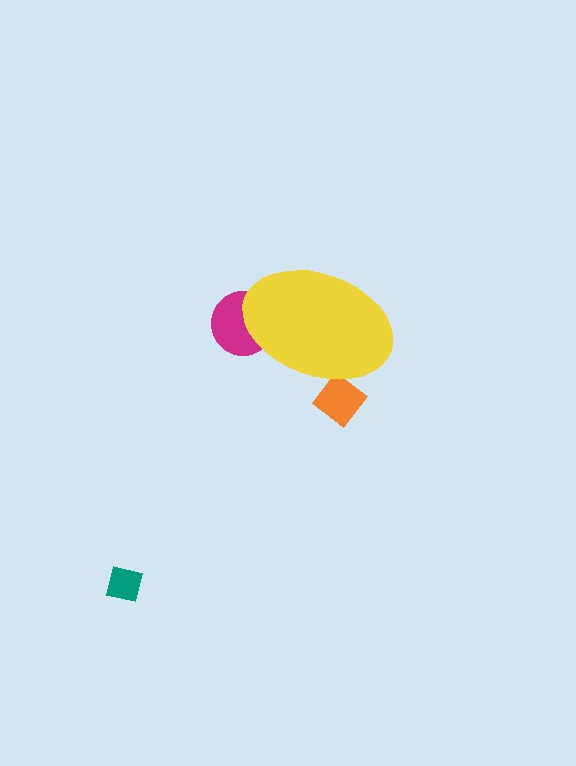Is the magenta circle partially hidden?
Yes, the magenta circle is partially hidden behind the yellow ellipse.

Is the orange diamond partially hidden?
Yes, the orange diamond is partially hidden behind the yellow ellipse.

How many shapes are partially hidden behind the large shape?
2 shapes are partially hidden.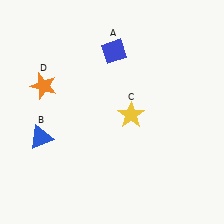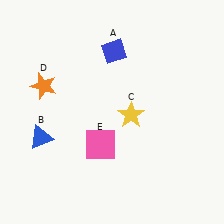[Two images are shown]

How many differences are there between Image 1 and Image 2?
There is 1 difference between the two images.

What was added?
A pink square (E) was added in Image 2.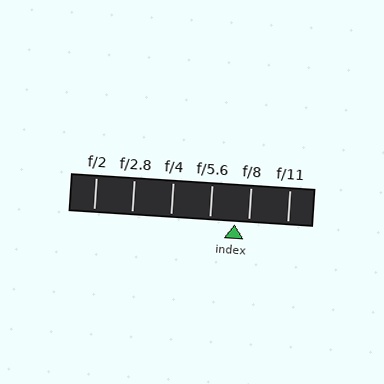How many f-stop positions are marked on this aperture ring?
There are 6 f-stop positions marked.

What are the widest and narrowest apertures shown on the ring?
The widest aperture shown is f/2 and the narrowest is f/11.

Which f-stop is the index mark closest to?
The index mark is closest to f/8.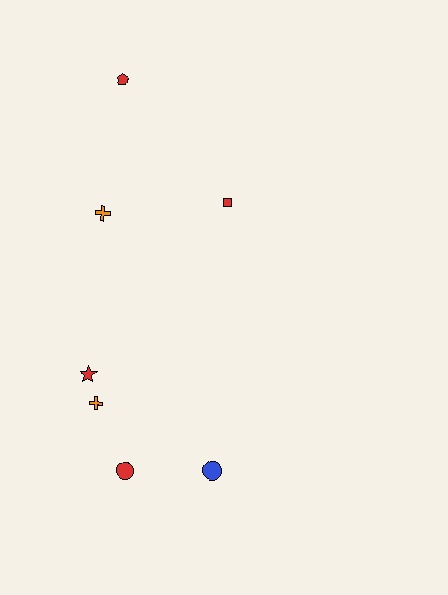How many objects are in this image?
There are 7 objects.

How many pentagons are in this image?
There is 1 pentagon.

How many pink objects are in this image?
There are no pink objects.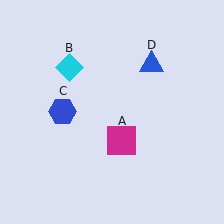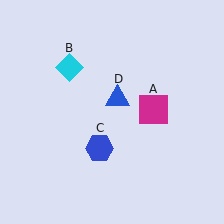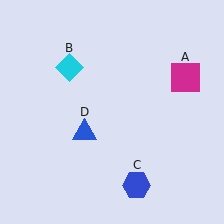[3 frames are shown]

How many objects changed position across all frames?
3 objects changed position: magenta square (object A), blue hexagon (object C), blue triangle (object D).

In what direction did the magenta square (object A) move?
The magenta square (object A) moved up and to the right.